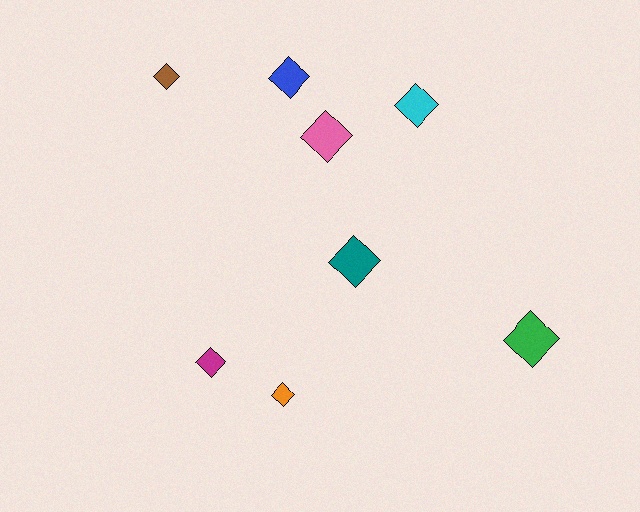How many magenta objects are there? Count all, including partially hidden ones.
There is 1 magenta object.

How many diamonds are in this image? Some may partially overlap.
There are 8 diamonds.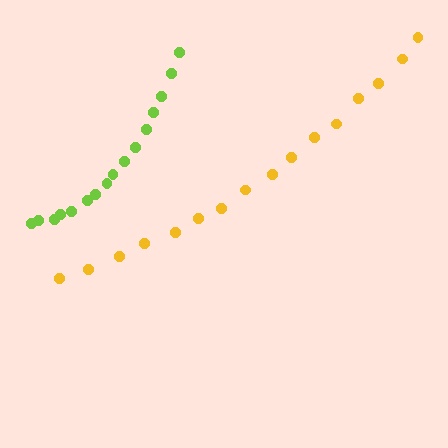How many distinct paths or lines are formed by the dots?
There are 2 distinct paths.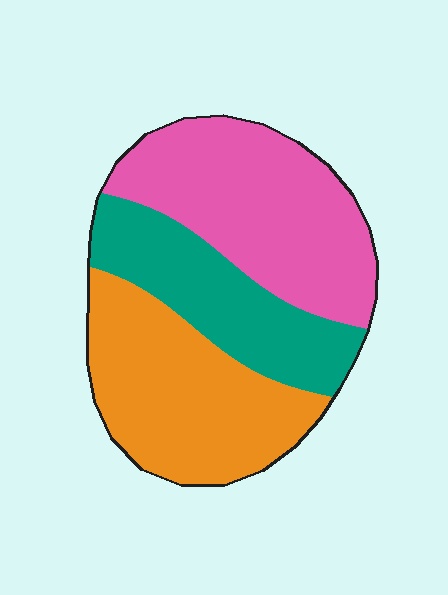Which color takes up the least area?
Teal, at roughly 25%.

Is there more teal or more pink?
Pink.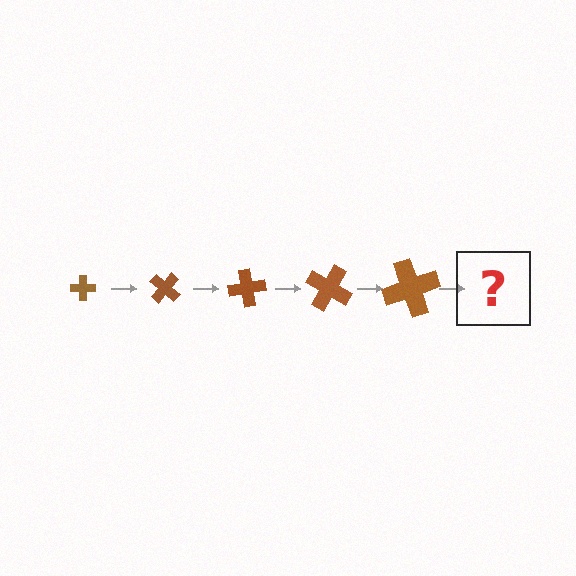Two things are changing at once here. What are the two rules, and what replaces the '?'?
The two rules are that the cross grows larger each step and it rotates 40 degrees each step. The '?' should be a cross, larger than the previous one and rotated 200 degrees from the start.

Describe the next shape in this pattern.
It should be a cross, larger than the previous one and rotated 200 degrees from the start.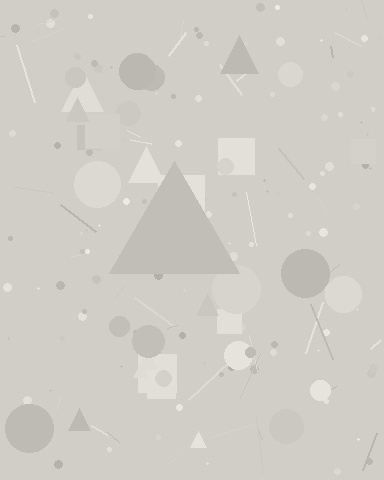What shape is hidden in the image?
A triangle is hidden in the image.